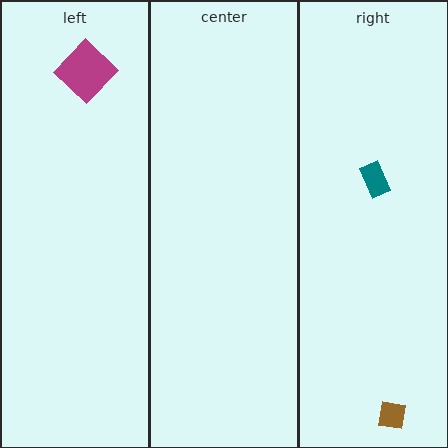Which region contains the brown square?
The right region.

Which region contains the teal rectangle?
The right region.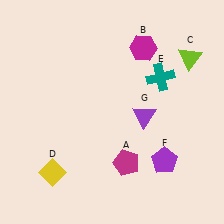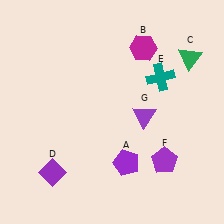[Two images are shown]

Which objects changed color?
A changed from magenta to purple. C changed from lime to green. D changed from yellow to purple.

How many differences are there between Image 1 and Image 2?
There are 3 differences between the two images.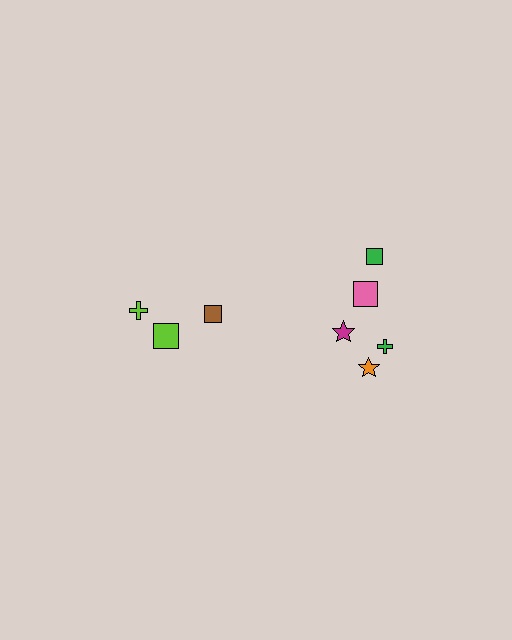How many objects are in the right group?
There are 5 objects.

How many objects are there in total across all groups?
There are 8 objects.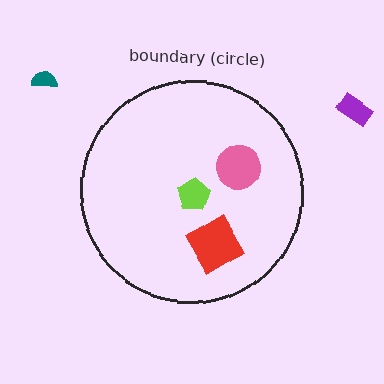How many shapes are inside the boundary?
3 inside, 2 outside.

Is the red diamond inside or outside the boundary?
Inside.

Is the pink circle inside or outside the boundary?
Inside.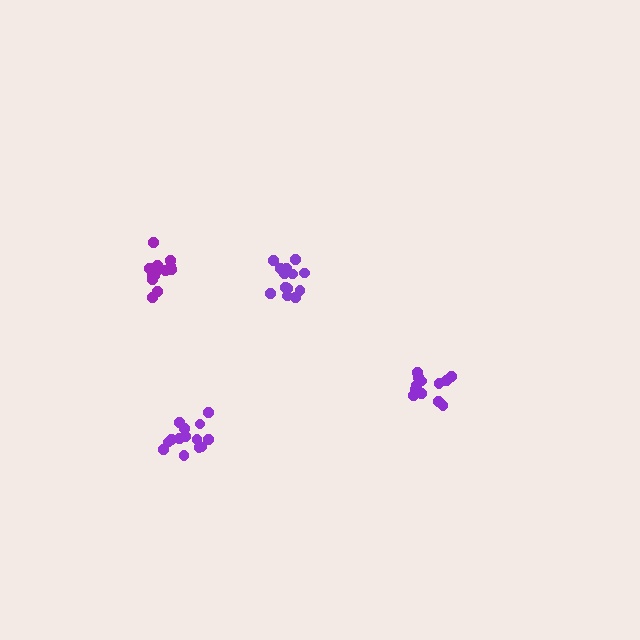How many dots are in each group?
Group 1: 12 dots, Group 2: 13 dots, Group 3: 14 dots, Group 4: 15 dots (54 total).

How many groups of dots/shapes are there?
There are 4 groups.